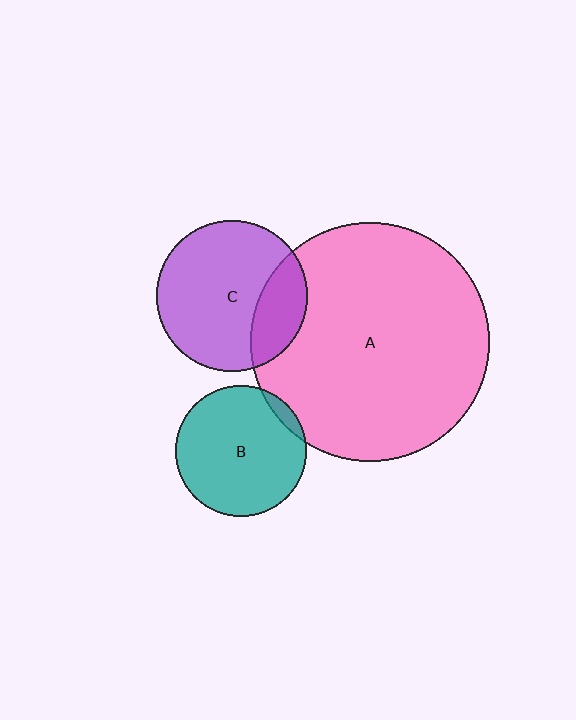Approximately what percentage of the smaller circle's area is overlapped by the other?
Approximately 5%.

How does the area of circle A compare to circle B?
Approximately 3.3 times.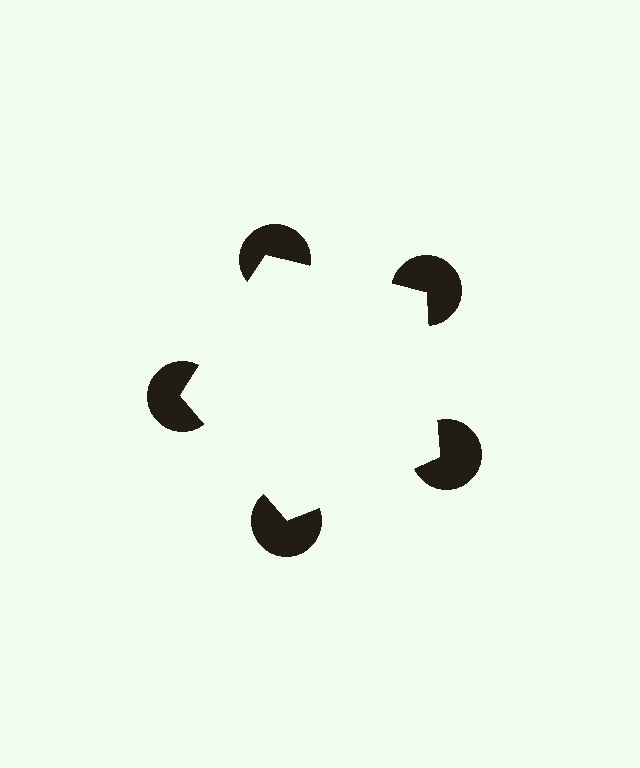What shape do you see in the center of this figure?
An illusory pentagon — its edges are inferred from the aligned wedge cuts in the pac-man discs, not physically drawn.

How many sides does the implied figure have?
5 sides.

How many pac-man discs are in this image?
There are 5 — one at each vertex of the illusory pentagon.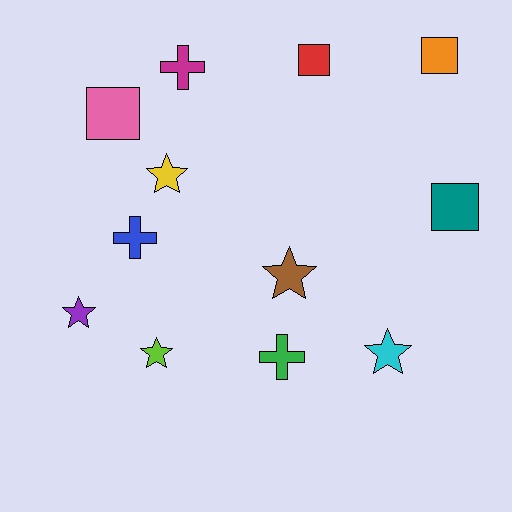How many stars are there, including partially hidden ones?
There are 5 stars.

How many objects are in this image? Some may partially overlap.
There are 12 objects.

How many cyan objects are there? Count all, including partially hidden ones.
There is 1 cyan object.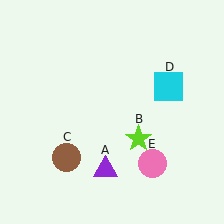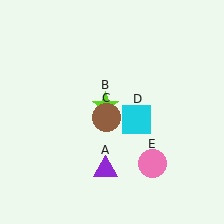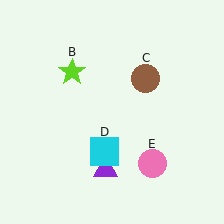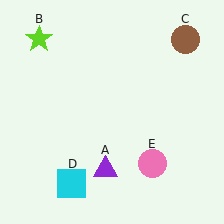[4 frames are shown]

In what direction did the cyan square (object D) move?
The cyan square (object D) moved down and to the left.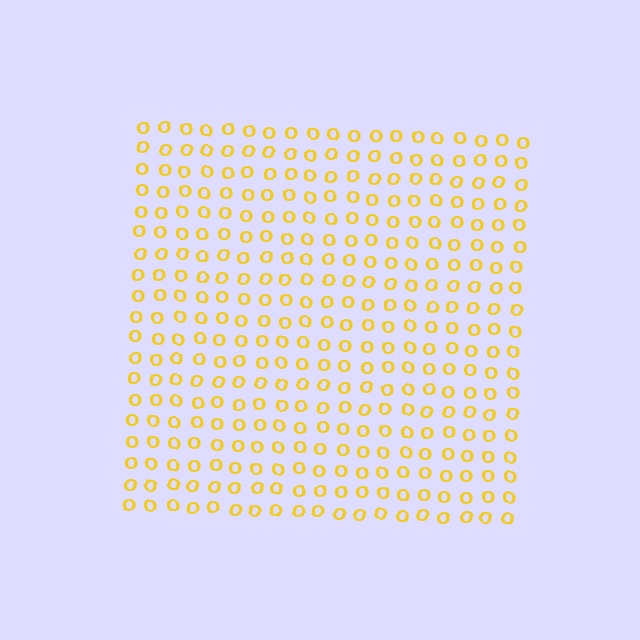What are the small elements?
The small elements are letter O's.